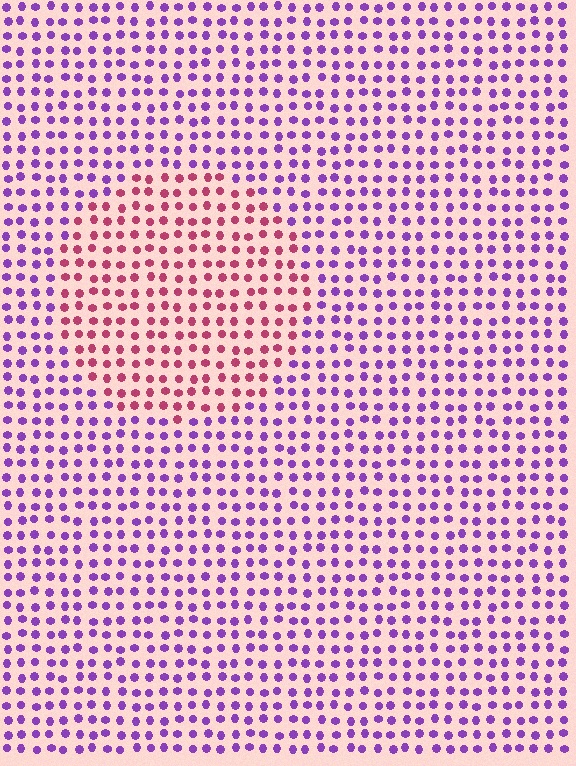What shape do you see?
I see a circle.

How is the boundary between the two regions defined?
The boundary is defined purely by a slight shift in hue (about 60 degrees). Spacing, size, and orientation are identical on both sides.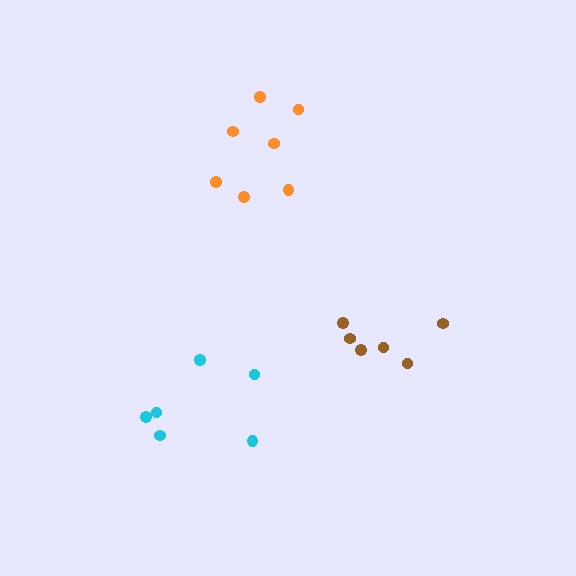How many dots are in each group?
Group 1: 6 dots, Group 2: 7 dots, Group 3: 6 dots (19 total).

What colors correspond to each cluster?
The clusters are colored: cyan, orange, brown.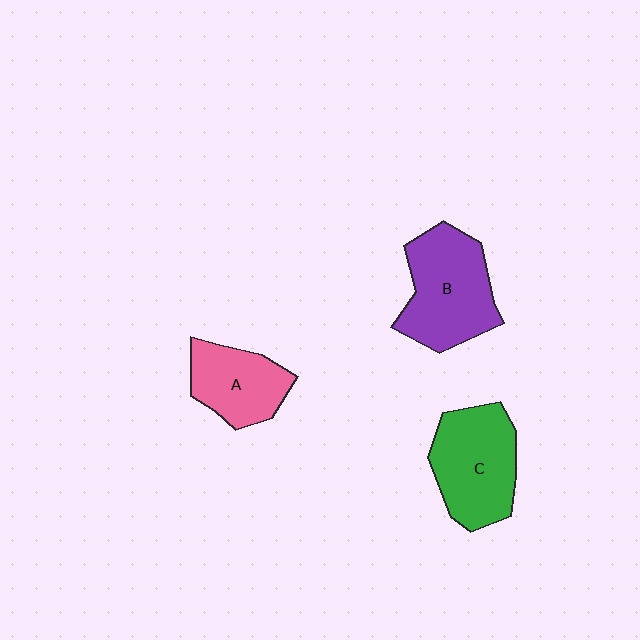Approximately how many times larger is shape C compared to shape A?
Approximately 1.4 times.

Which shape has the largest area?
Shape B (purple).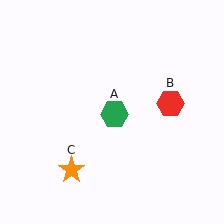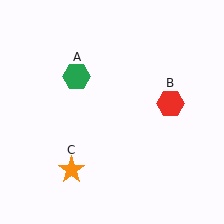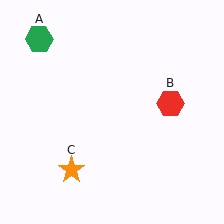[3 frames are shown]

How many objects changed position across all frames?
1 object changed position: green hexagon (object A).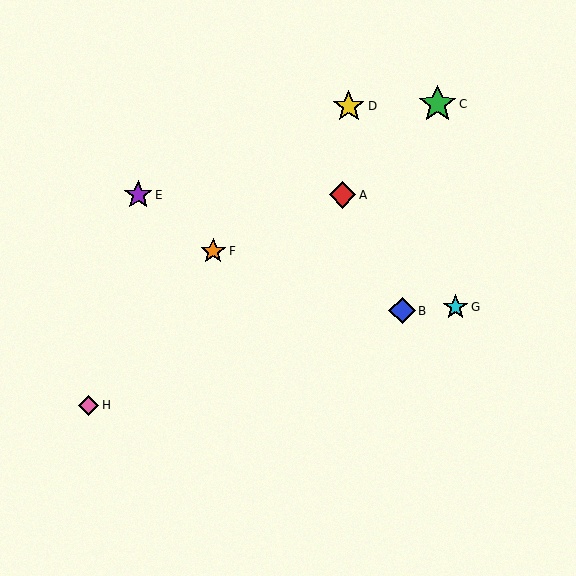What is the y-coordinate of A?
Object A is at y≈195.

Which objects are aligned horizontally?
Objects A, E are aligned horizontally.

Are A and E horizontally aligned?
Yes, both are at y≈195.